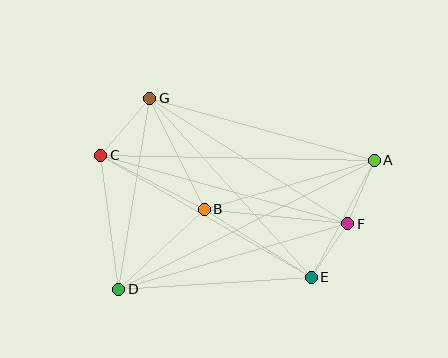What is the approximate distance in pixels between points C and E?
The distance between C and E is approximately 243 pixels.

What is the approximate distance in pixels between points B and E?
The distance between B and E is approximately 127 pixels.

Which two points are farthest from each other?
Points A and D are farthest from each other.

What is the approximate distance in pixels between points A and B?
The distance between A and B is approximately 177 pixels.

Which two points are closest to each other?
Points E and F are closest to each other.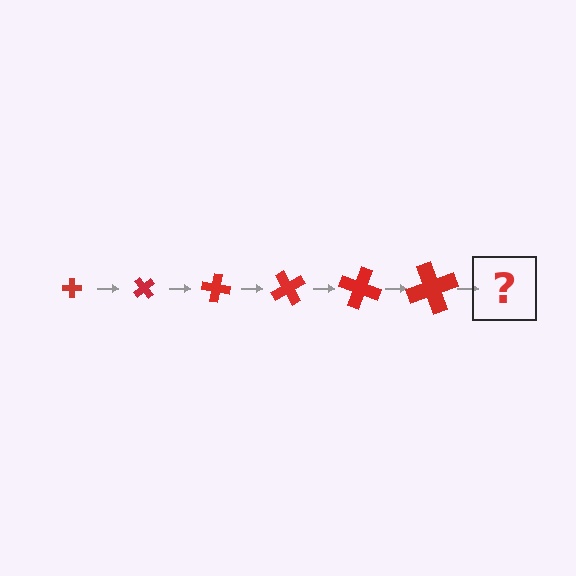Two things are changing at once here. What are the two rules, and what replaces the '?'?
The two rules are that the cross grows larger each step and it rotates 50 degrees each step. The '?' should be a cross, larger than the previous one and rotated 300 degrees from the start.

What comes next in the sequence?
The next element should be a cross, larger than the previous one and rotated 300 degrees from the start.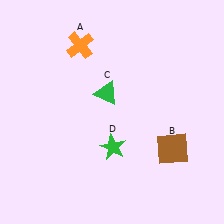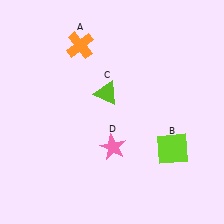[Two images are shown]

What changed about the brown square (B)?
In Image 1, B is brown. In Image 2, it changed to lime.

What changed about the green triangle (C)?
In Image 1, C is green. In Image 2, it changed to lime.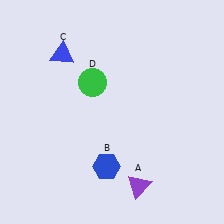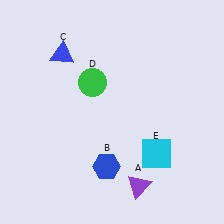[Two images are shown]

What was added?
A cyan square (E) was added in Image 2.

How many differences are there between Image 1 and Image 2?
There is 1 difference between the two images.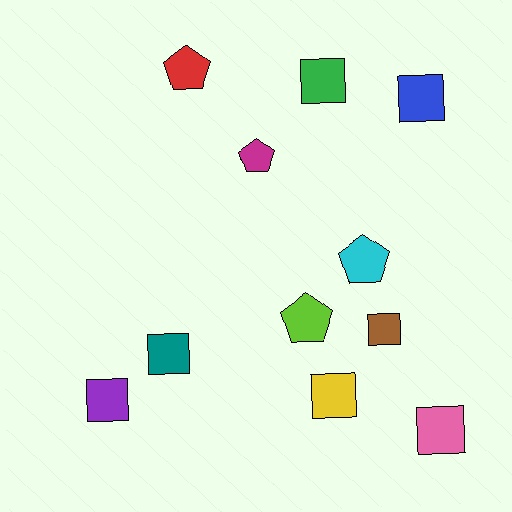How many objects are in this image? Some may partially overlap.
There are 11 objects.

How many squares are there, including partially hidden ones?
There are 7 squares.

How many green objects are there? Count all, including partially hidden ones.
There is 1 green object.